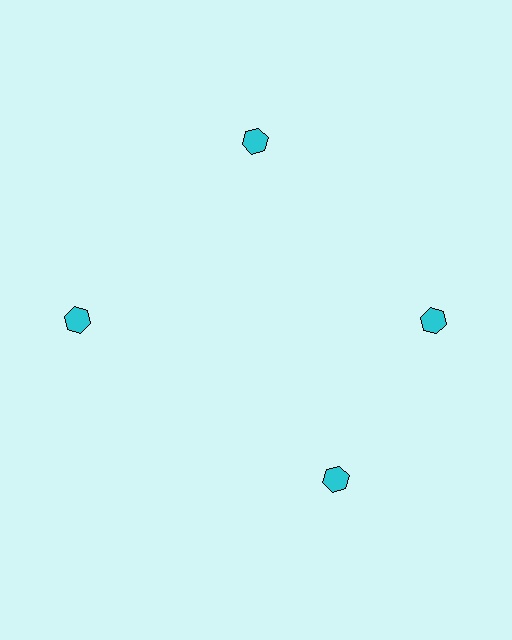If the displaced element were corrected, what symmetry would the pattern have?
It would have 4-fold rotational symmetry — the pattern would map onto itself every 90 degrees.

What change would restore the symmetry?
The symmetry would be restored by rotating it back into even spacing with its neighbors so that all 4 hexagons sit at equal angles and equal distance from the center.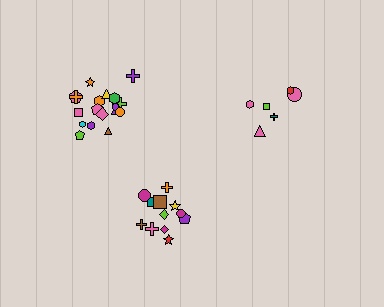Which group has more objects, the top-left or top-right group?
The top-left group.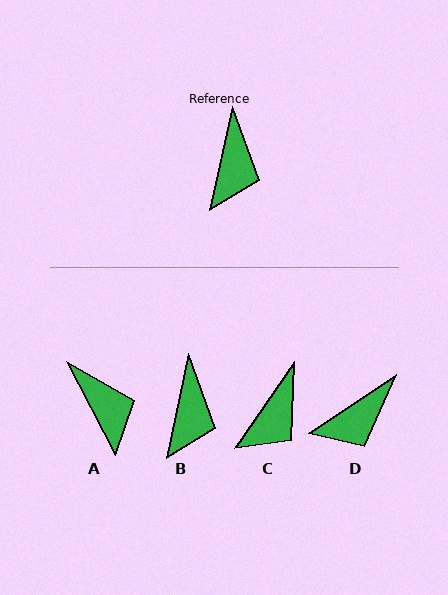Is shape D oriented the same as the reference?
No, it is off by about 44 degrees.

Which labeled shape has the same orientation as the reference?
B.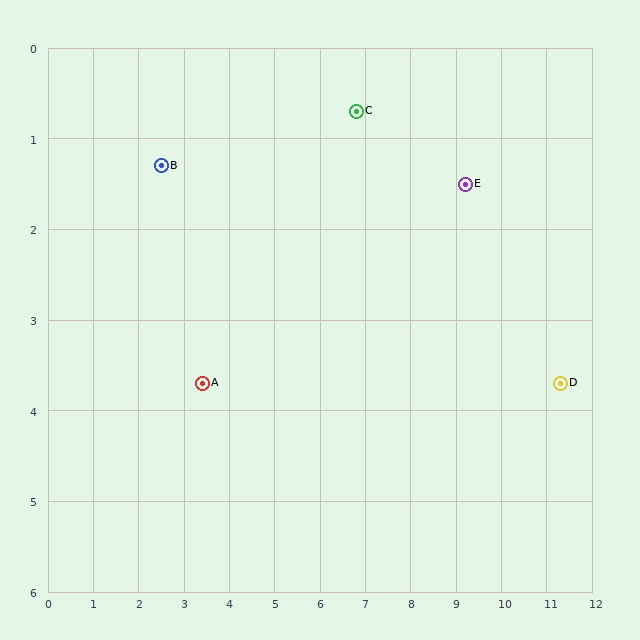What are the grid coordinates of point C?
Point C is at approximately (6.8, 0.7).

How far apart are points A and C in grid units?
Points A and C are about 4.5 grid units apart.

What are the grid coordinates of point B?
Point B is at approximately (2.5, 1.3).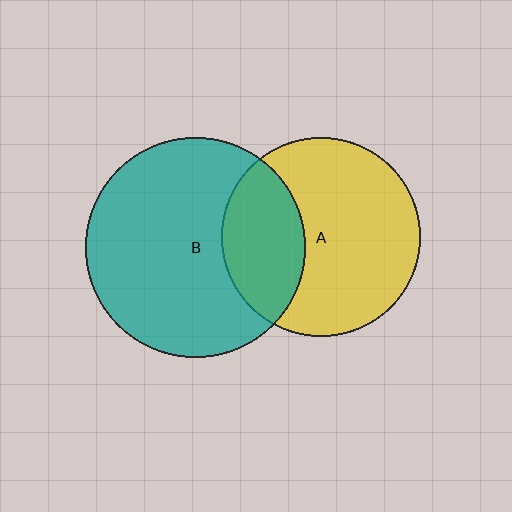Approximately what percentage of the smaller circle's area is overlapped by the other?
Approximately 30%.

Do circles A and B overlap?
Yes.